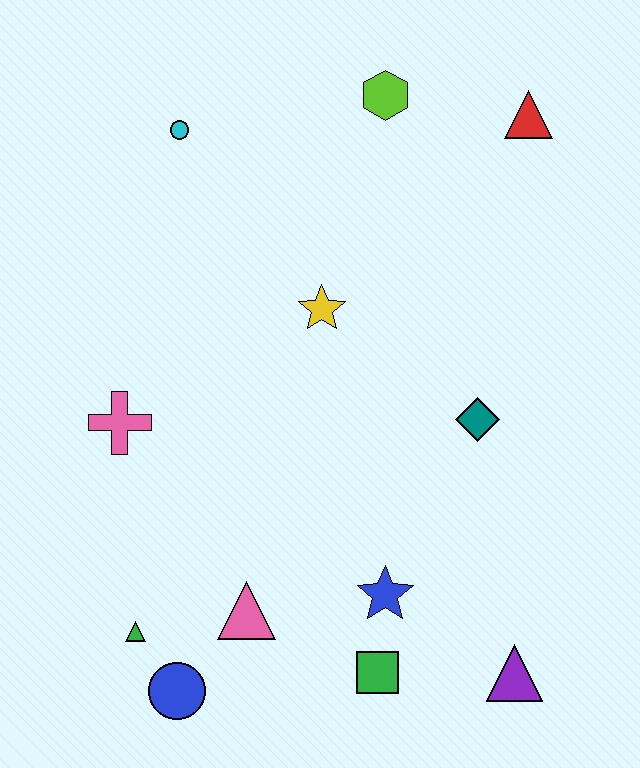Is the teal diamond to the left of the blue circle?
No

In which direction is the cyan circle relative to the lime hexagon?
The cyan circle is to the left of the lime hexagon.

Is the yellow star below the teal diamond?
No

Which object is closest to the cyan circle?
The lime hexagon is closest to the cyan circle.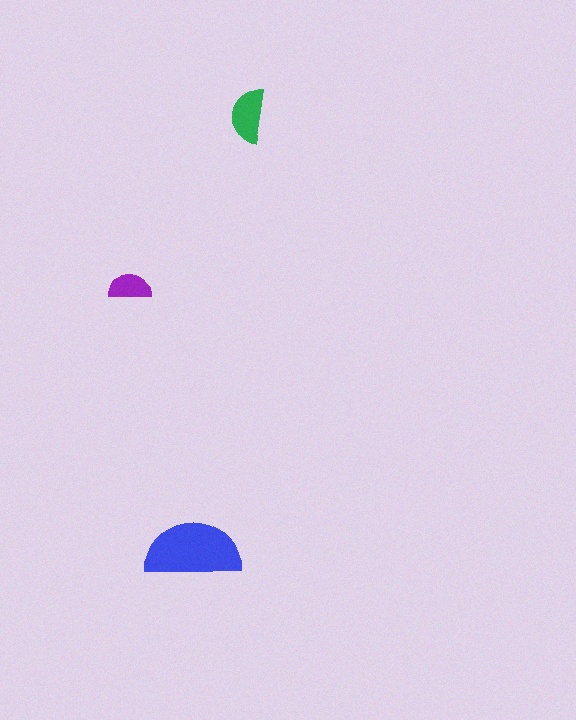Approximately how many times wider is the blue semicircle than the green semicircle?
About 2 times wider.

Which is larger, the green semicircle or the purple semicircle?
The green one.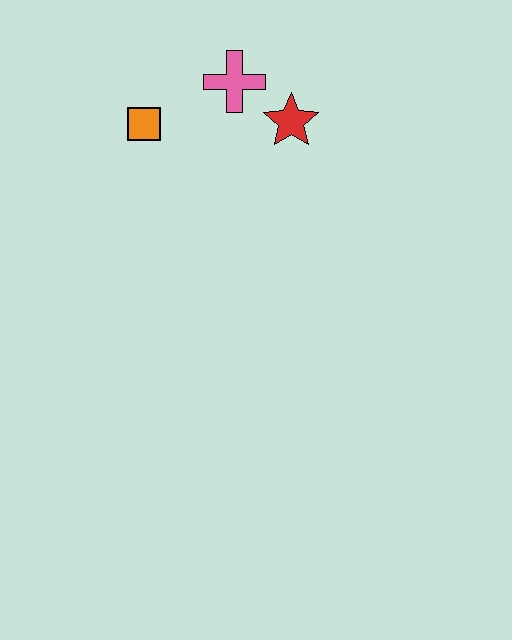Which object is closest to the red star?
The pink cross is closest to the red star.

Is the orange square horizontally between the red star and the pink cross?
No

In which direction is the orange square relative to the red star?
The orange square is to the left of the red star.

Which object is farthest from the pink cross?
The orange square is farthest from the pink cross.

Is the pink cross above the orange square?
Yes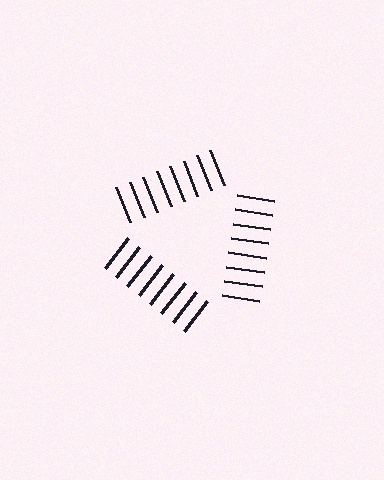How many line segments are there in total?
24 — 8 along each of the 3 edges.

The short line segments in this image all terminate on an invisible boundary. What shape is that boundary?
An illusory triangle — the line segments terminate on its edges but no continuous stroke is drawn.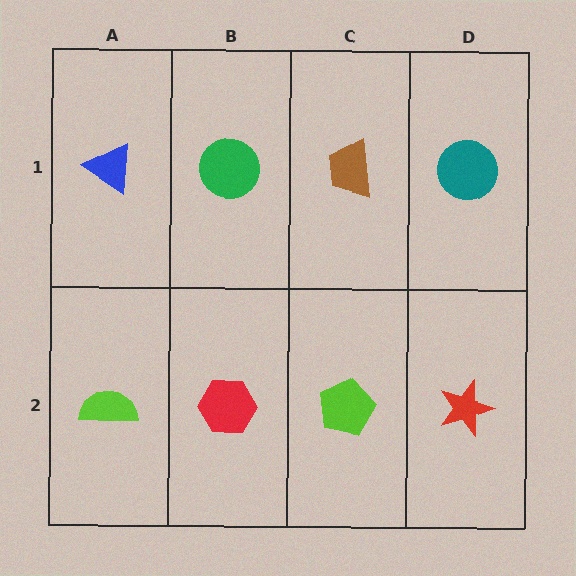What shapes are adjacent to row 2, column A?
A blue triangle (row 1, column A), a red hexagon (row 2, column B).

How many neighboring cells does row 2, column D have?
2.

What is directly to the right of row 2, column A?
A red hexagon.